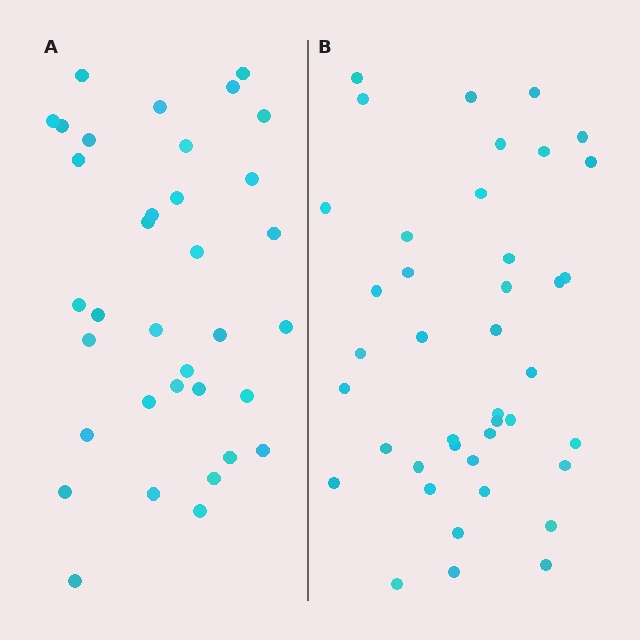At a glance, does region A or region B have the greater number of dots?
Region B (the right region) has more dots.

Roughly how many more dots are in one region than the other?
Region B has about 6 more dots than region A.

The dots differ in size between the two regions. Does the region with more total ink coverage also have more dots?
No. Region A has more total ink coverage because its dots are larger, but region B actually contains more individual dots. Total area can be misleading — the number of items is what matters here.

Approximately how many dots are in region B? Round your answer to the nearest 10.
About 40 dots. (The exact count is 41, which rounds to 40.)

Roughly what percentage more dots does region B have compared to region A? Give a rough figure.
About 15% more.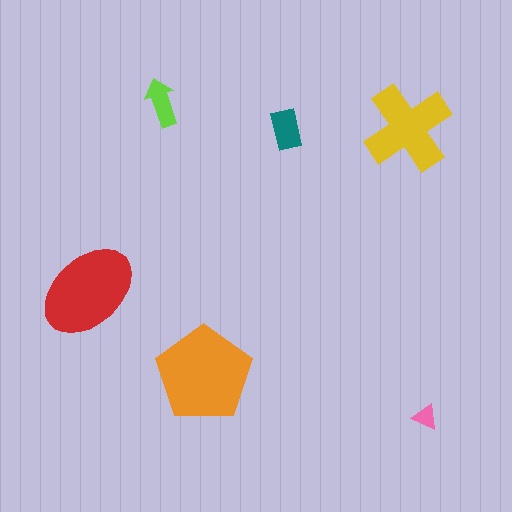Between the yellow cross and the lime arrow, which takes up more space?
The yellow cross.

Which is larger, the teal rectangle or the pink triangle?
The teal rectangle.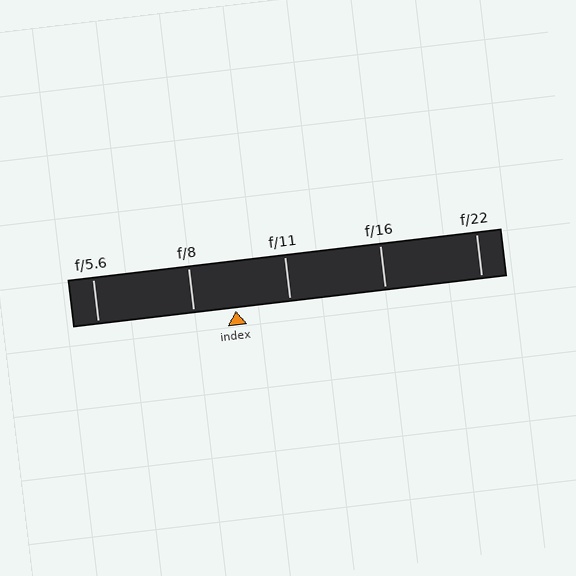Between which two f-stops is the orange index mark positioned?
The index mark is between f/8 and f/11.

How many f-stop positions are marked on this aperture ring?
There are 5 f-stop positions marked.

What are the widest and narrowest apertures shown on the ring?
The widest aperture shown is f/5.6 and the narrowest is f/22.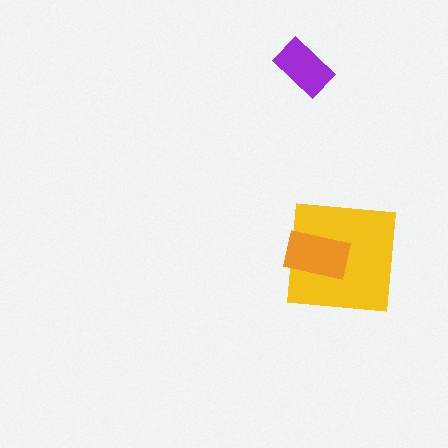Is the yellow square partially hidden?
Yes, it is partially covered by another shape.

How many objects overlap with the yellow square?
1 object overlaps with the yellow square.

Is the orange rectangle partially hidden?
No, no other shape covers it.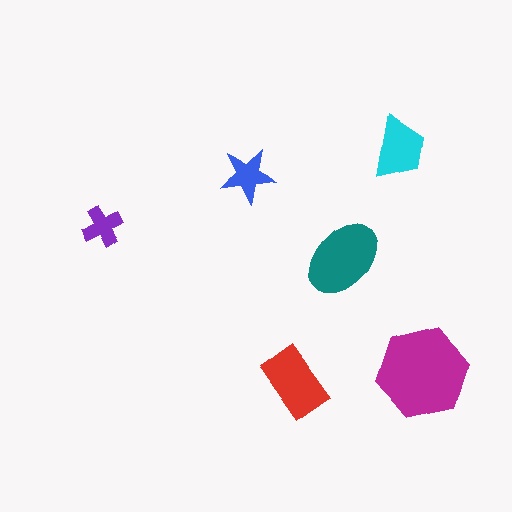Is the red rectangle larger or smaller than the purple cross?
Larger.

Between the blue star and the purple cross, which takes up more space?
The blue star.